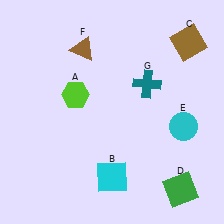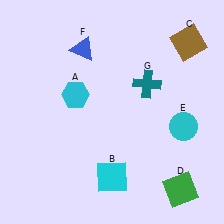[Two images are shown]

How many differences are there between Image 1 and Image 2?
There are 2 differences between the two images.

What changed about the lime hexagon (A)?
In Image 1, A is lime. In Image 2, it changed to cyan.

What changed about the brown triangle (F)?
In Image 1, F is brown. In Image 2, it changed to blue.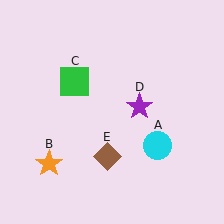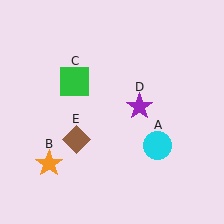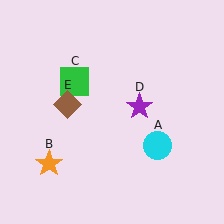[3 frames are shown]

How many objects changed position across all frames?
1 object changed position: brown diamond (object E).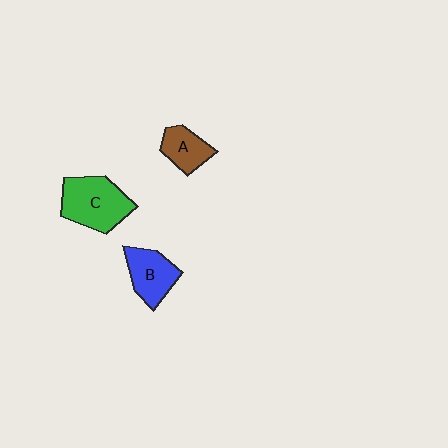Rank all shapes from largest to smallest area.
From largest to smallest: C (green), B (blue), A (brown).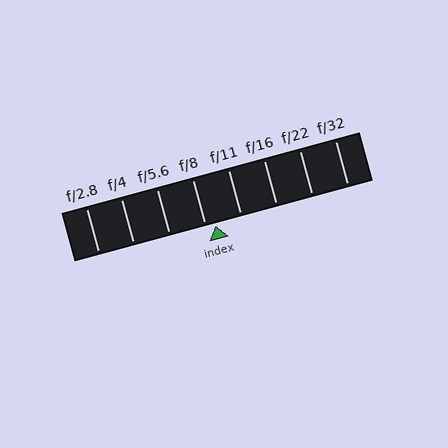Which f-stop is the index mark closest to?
The index mark is closest to f/8.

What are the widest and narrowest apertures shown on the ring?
The widest aperture shown is f/2.8 and the narrowest is f/32.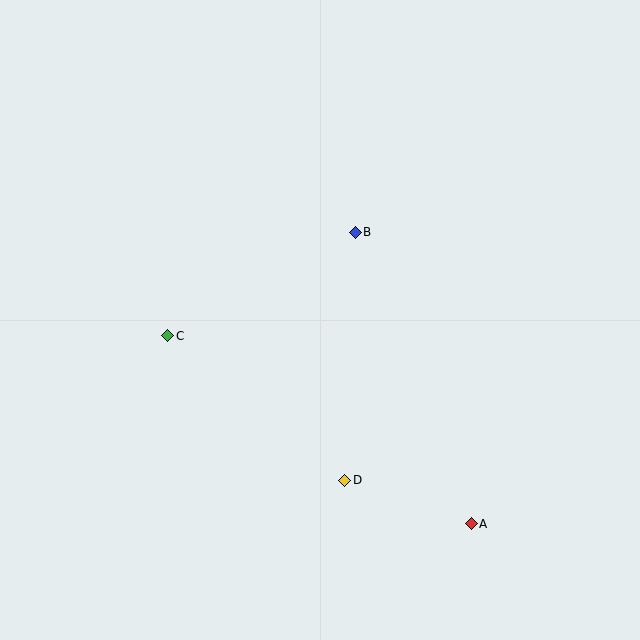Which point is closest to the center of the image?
Point B at (355, 232) is closest to the center.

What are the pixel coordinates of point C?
Point C is at (168, 336).